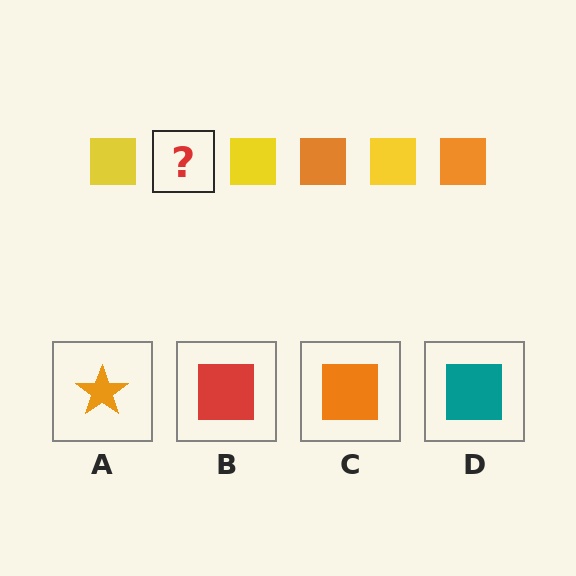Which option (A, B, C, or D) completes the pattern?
C.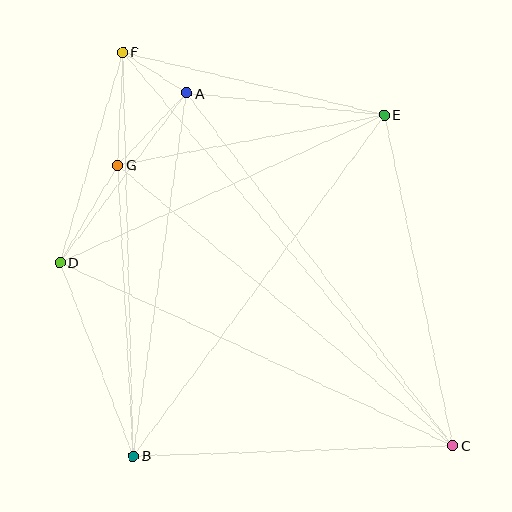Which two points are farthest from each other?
Points C and F are farthest from each other.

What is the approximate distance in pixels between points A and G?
The distance between A and G is approximately 100 pixels.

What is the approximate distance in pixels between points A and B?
The distance between A and B is approximately 367 pixels.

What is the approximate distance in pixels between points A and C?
The distance between A and C is approximately 442 pixels.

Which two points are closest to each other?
Points A and F are closest to each other.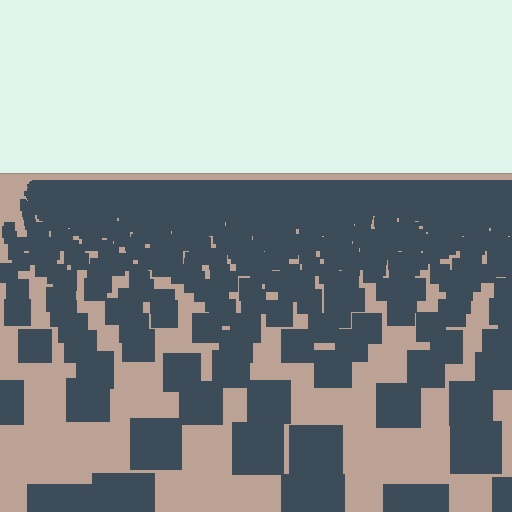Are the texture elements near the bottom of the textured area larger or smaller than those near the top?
Larger. Near the bottom, elements are closer to the viewer and appear at a bigger on-screen size.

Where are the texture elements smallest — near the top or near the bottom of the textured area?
Near the top.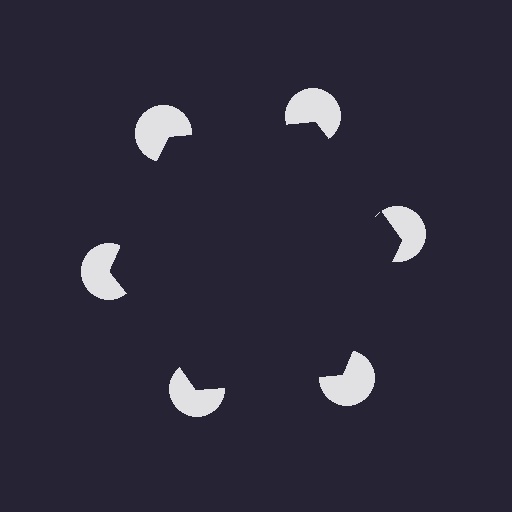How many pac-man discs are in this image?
There are 6 — one at each vertex of the illusory hexagon.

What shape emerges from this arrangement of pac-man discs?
An illusory hexagon — its edges are inferred from the aligned wedge cuts in the pac-man discs, not physically drawn.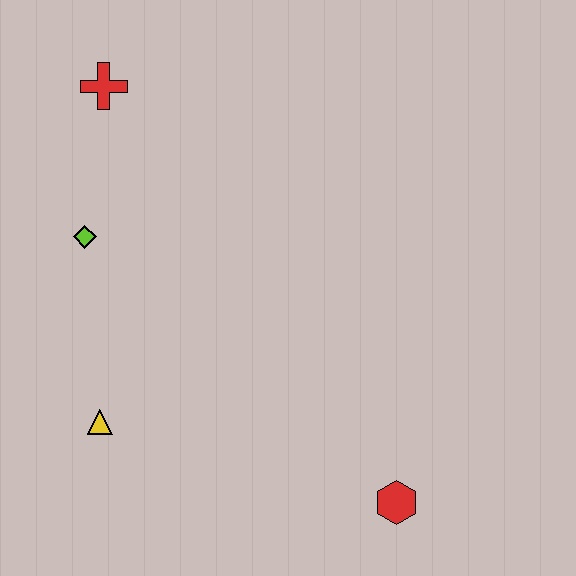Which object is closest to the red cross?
The lime diamond is closest to the red cross.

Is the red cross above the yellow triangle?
Yes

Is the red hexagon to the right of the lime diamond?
Yes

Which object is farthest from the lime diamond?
The red hexagon is farthest from the lime diamond.